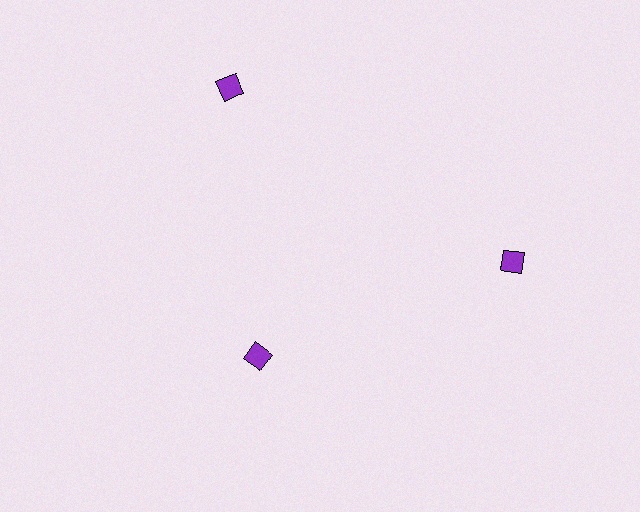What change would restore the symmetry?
The symmetry would be restored by moving it outward, back onto the ring so that all 3 diamonds sit at equal angles and equal distance from the center.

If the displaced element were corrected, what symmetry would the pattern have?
It would have 3-fold rotational symmetry — the pattern would map onto itself every 120 degrees.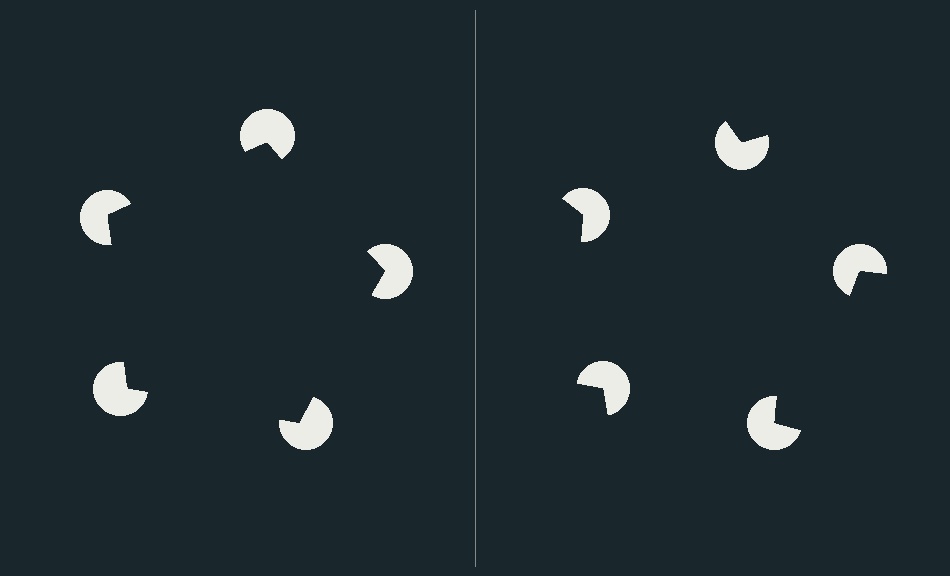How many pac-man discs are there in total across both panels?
10 — 5 on each side.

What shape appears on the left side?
An illusory pentagon.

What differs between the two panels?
The pac-man discs are positioned identically on both sides; only the wedge orientations differ. On the left they align to a pentagon; on the right they are misaligned.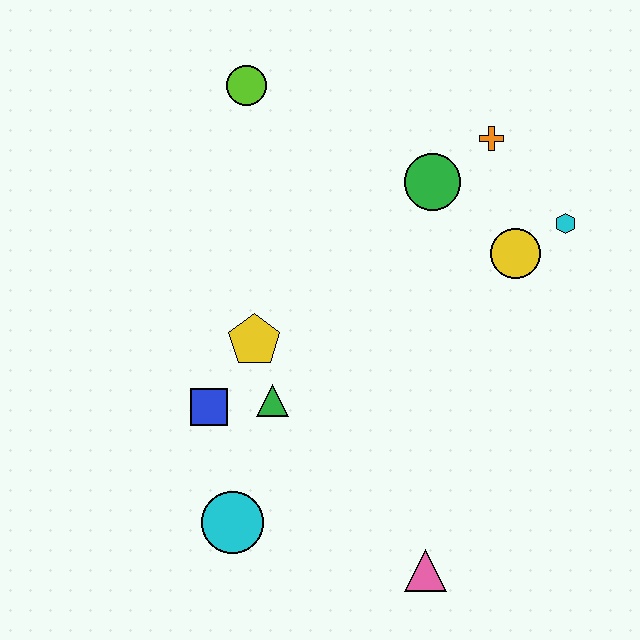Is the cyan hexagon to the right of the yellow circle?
Yes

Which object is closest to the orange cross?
The green circle is closest to the orange cross.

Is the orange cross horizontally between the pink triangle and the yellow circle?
Yes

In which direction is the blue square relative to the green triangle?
The blue square is to the left of the green triangle.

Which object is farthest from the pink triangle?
The lime circle is farthest from the pink triangle.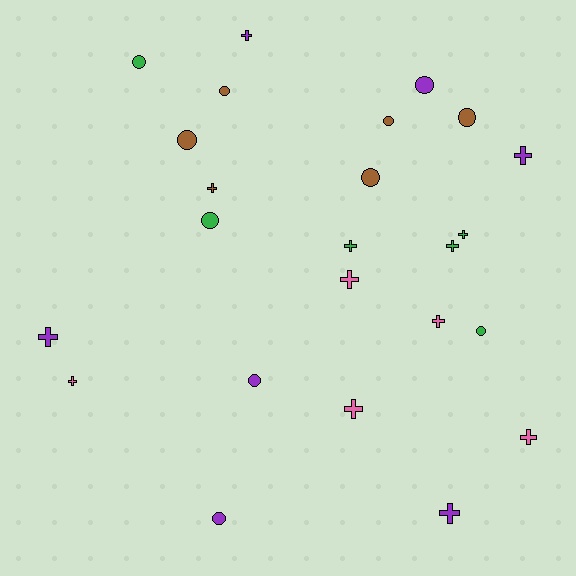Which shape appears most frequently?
Cross, with 13 objects.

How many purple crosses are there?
There are 4 purple crosses.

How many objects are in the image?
There are 24 objects.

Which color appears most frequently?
Purple, with 7 objects.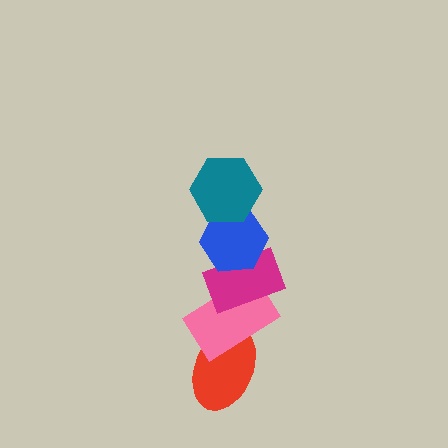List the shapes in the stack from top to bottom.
From top to bottom: the teal hexagon, the blue hexagon, the magenta rectangle, the pink rectangle, the red ellipse.